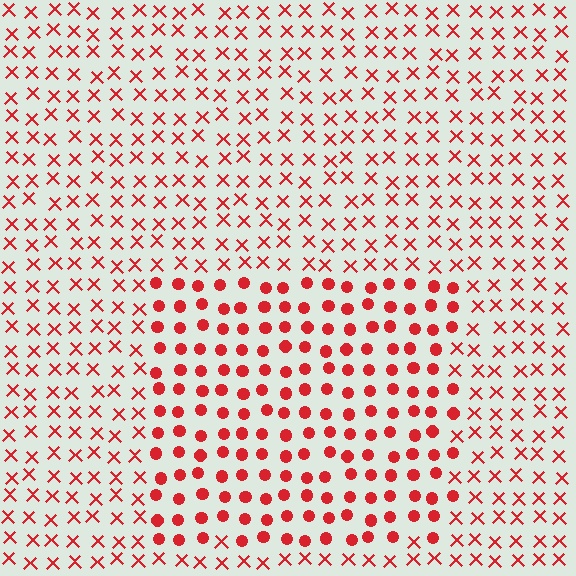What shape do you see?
I see a rectangle.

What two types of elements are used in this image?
The image uses circles inside the rectangle region and X marks outside it.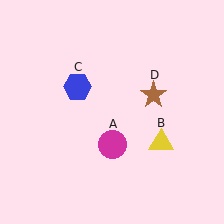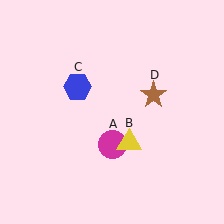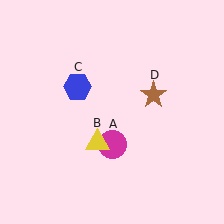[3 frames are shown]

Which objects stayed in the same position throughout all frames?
Magenta circle (object A) and blue hexagon (object C) and brown star (object D) remained stationary.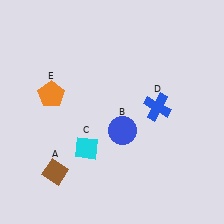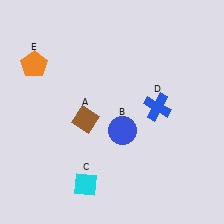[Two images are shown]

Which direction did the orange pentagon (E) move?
The orange pentagon (E) moved up.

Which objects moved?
The objects that moved are: the brown diamond (A), the cyan diamond (C), the orange pentagon (E).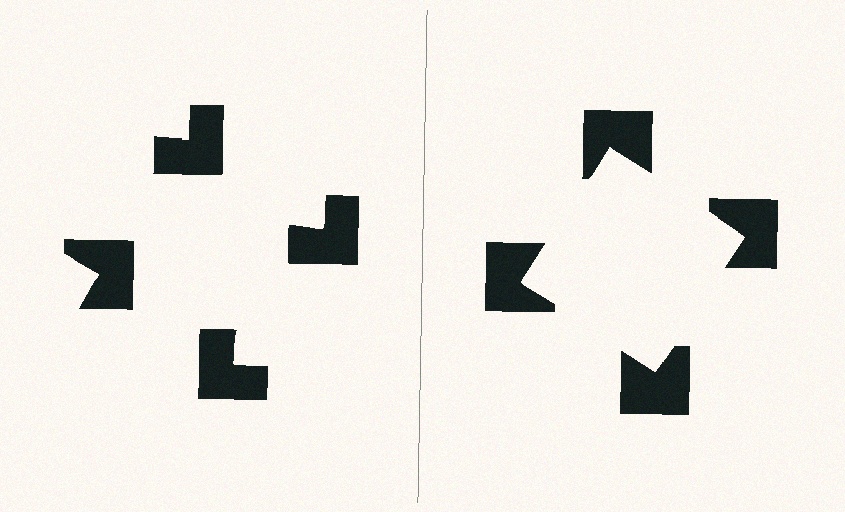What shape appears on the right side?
An illusory square.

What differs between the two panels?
The notched squares are positioned identically on both sides; only the wedge orientations differ. On the right they align to a square; on the left they are misaligned.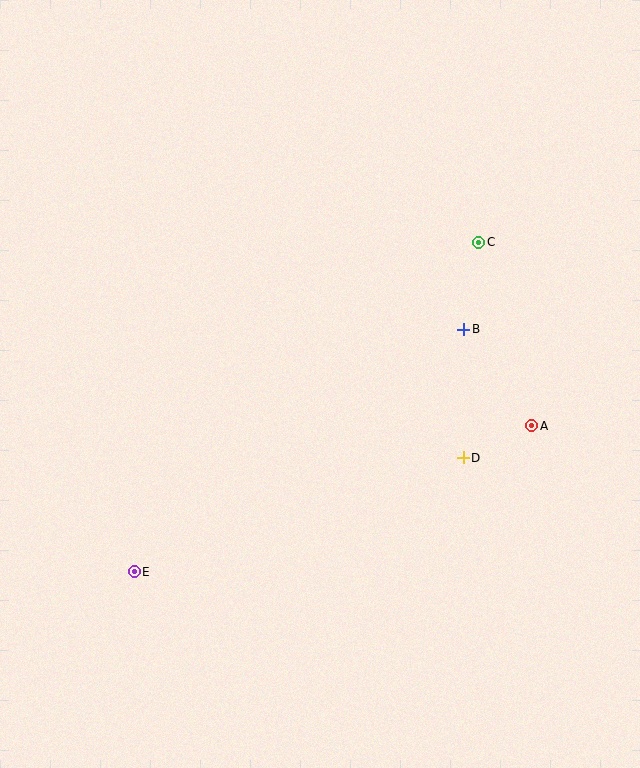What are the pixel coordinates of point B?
Point B is at (464, 329).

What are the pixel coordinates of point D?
Point D is at (463, 458).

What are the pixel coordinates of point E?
Point E is at (134, 572).